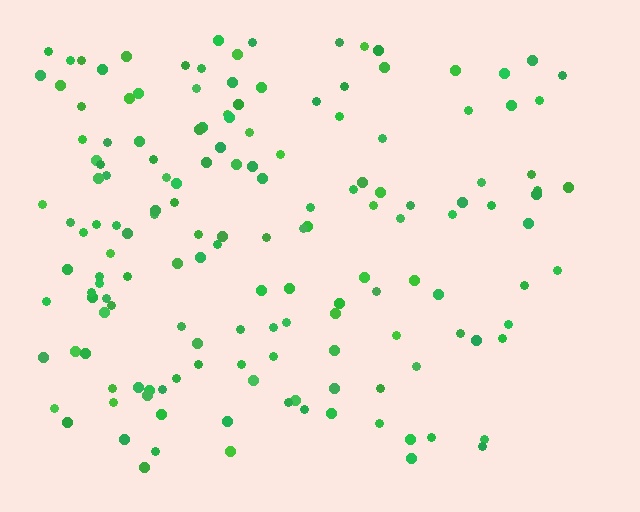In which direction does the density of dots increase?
From right to left, with the left side densest.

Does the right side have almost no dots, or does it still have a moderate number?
Still a moderate number, just noticeably fewer than the left.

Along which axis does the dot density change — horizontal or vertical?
Horizontal.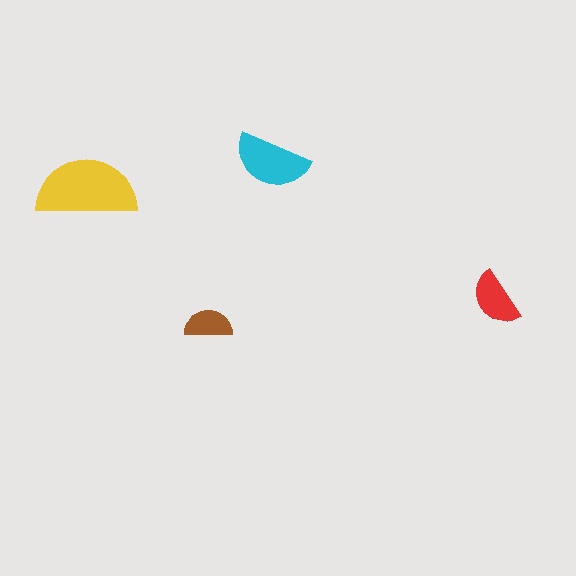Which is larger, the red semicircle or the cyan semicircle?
The cyan one.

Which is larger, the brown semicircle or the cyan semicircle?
The cyan one.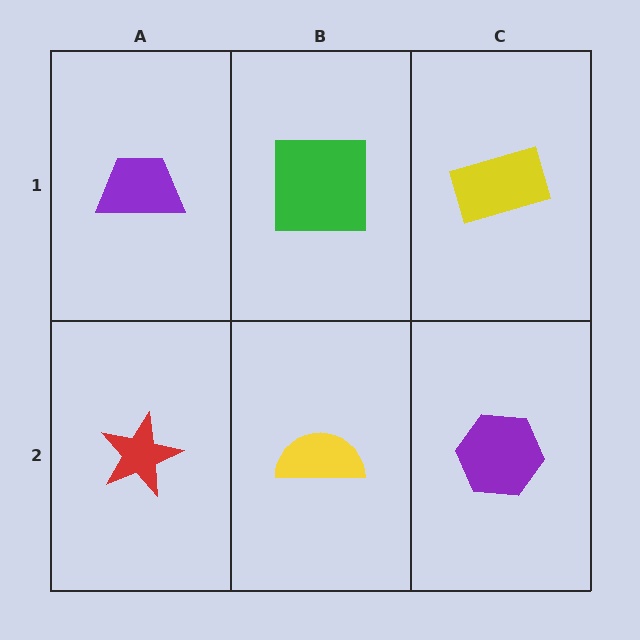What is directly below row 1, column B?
A yellow semicircle.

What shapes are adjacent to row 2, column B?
A green square (row 1, column B), a red star (row 2, column A), a purple hexagon (row 2, column C).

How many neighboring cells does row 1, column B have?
3.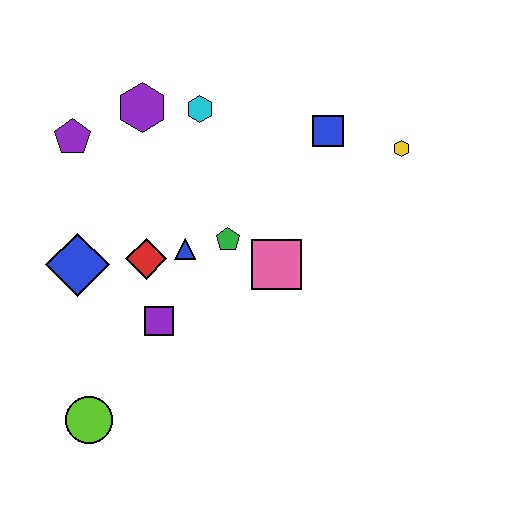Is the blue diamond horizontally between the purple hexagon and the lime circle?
No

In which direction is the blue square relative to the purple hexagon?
The blue square is to the right of the purple hexagon.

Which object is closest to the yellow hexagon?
The blue square is closest to the yellow hexagon.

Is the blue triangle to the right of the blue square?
No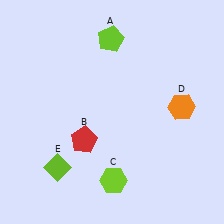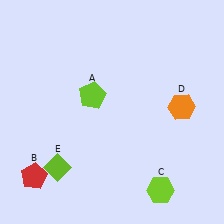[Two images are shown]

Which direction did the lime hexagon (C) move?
The lime hexagon (C) moved right.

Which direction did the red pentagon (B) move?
The red pentagon (B) moved left.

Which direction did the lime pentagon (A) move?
The lime pentagon (A) moved down.